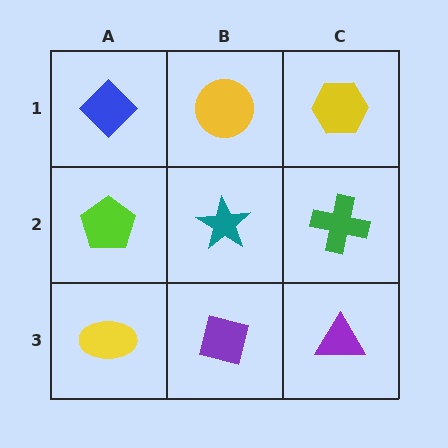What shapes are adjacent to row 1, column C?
A green cross (row 2, column C), a yellow circle (row 1, column B).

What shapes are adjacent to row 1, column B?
A teal star (row 2, column B), a blue diamond (row 1, column A), a yellow hexagon (row 1, column C).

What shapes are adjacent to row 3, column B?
A teal star (row 2, column B), a yellow ellipse (row 3, column A), a purple triangle (row 3, column C).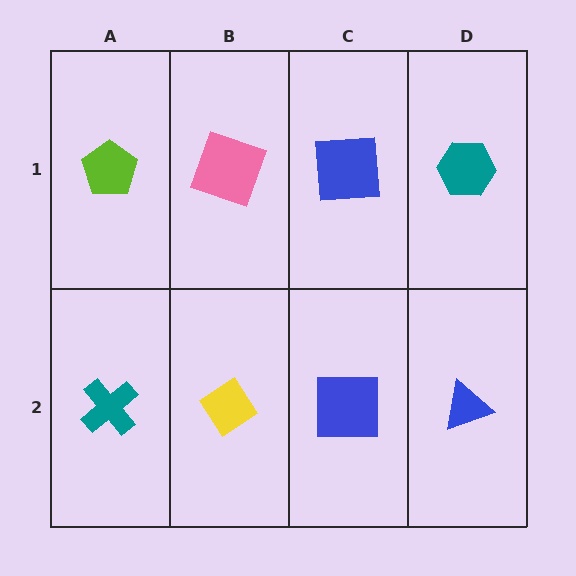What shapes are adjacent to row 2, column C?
A blue square (row 1, column C), a yellow diamond (row 2, column B), a blue triangle (row 2, column D).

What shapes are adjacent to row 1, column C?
A blue square (row 2, column C), a pink square (row 1, column B), a teal hexagon (row 1, column D).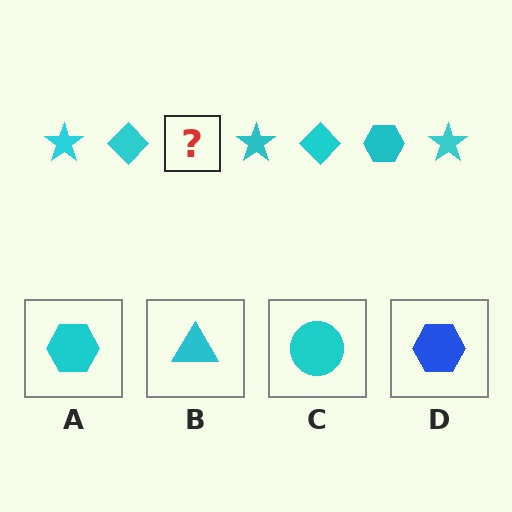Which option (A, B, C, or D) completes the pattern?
A.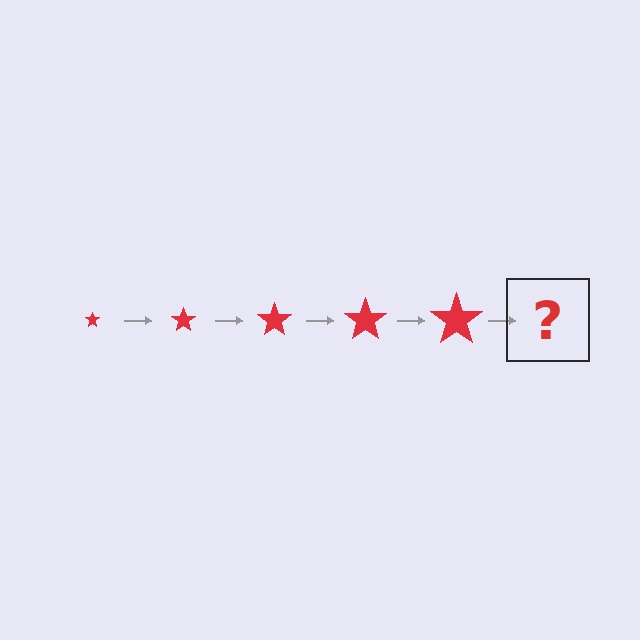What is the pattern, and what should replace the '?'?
The pattern is that the star gets progressively larger each step. The '?' should be a red star, larger than the previous one.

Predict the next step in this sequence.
The next step is a red star, larger than the previous one.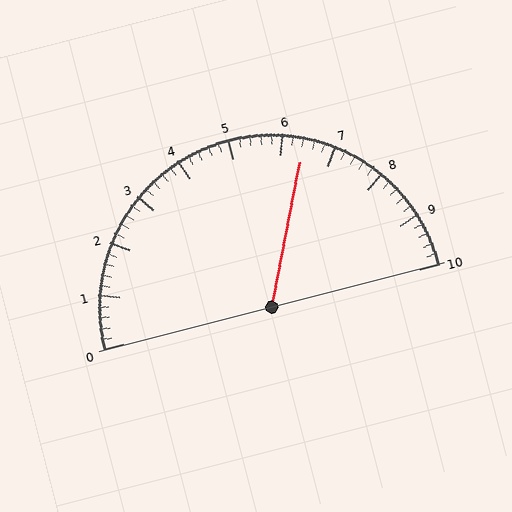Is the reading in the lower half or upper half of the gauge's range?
The reading is in the upper half of the range (0 to 10).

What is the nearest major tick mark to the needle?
The nearest major tick mark is 6.